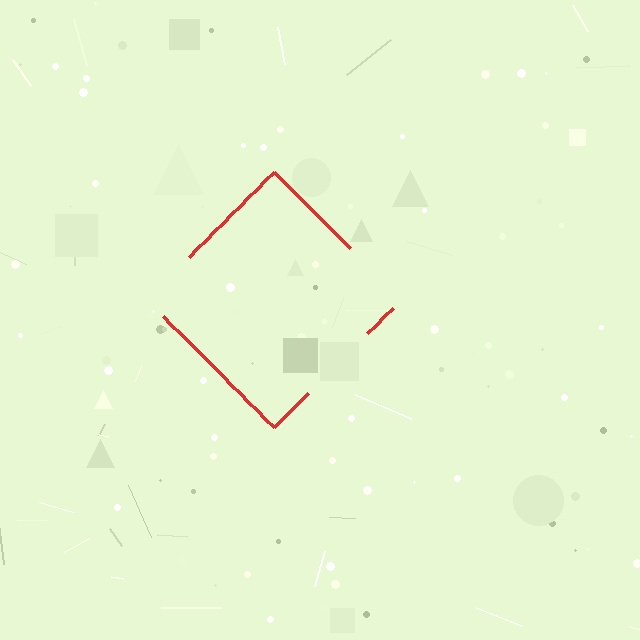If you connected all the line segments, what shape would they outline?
They would outline a diamond.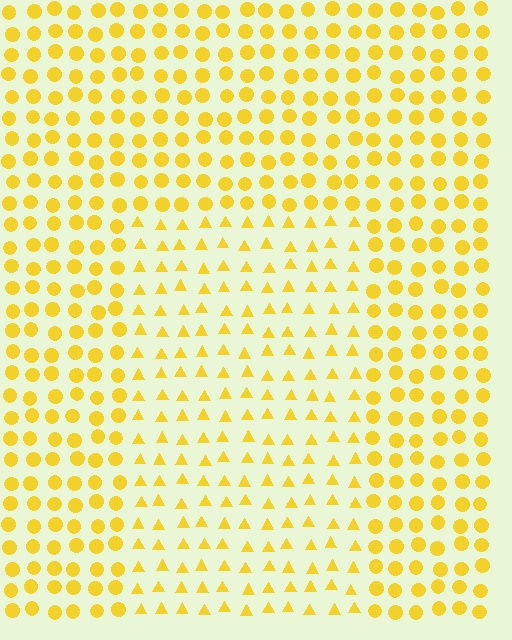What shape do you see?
I see a rectangle.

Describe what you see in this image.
The image is filled with small yellow elements arranged in a uniform grid. A rectangle-shaped region contains triangles, while the surrounding area contains circles. The boundary is defined purely by the change in element shape.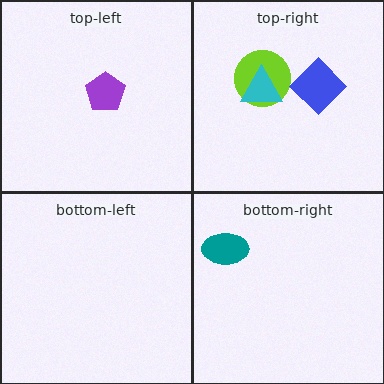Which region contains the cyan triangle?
The top-right region.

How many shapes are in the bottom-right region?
1.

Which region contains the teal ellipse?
The bottom-right region.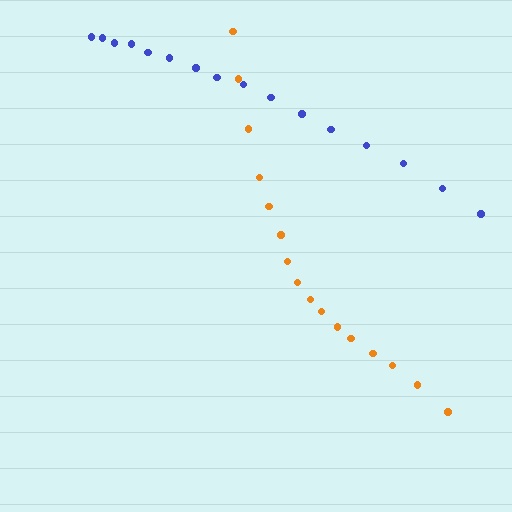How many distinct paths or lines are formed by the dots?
There are 2 distinct paths.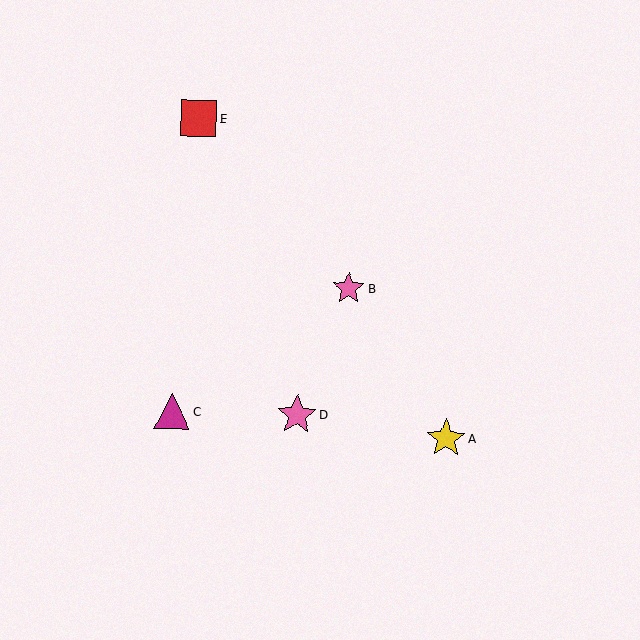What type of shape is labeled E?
Shape E is a red square.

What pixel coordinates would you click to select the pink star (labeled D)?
Click at (297, 415) to select the pink star D.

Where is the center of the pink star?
The center of the pink star is at (297, 415).